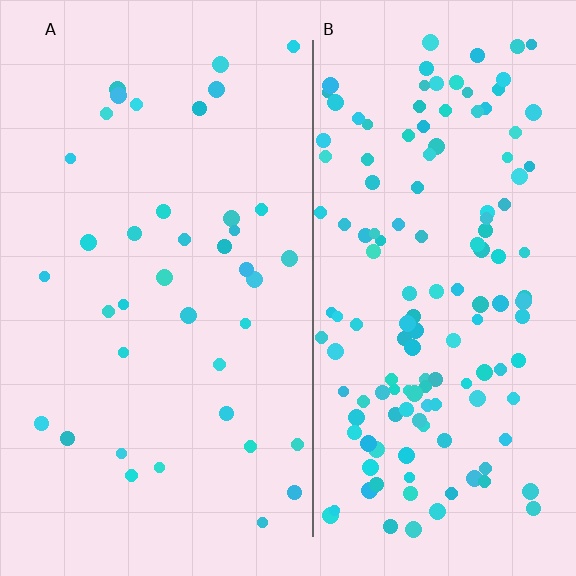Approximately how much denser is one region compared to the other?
Approximately 3.7× — region B over region A.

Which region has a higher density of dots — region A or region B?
B (the right).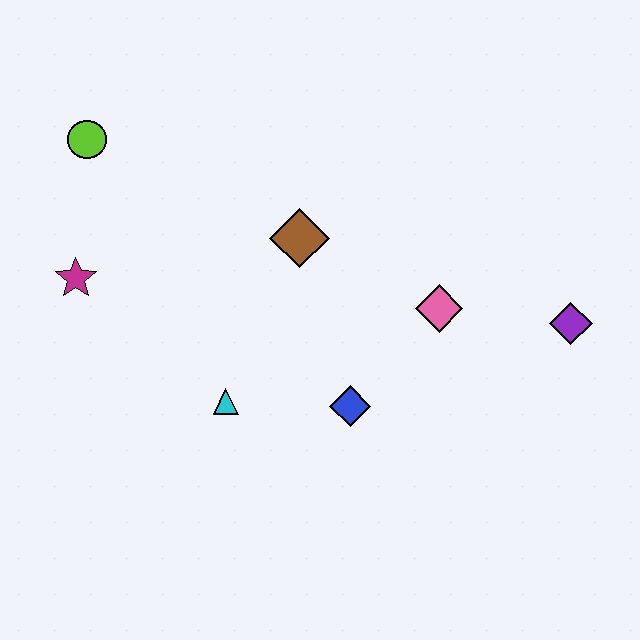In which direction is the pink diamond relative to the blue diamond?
The pink diamond is above the blue diamond.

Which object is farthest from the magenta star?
The purple diamond is farthest from the magenta star.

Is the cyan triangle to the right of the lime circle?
Yes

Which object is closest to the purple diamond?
The pink diamond is closest to the purple diamond.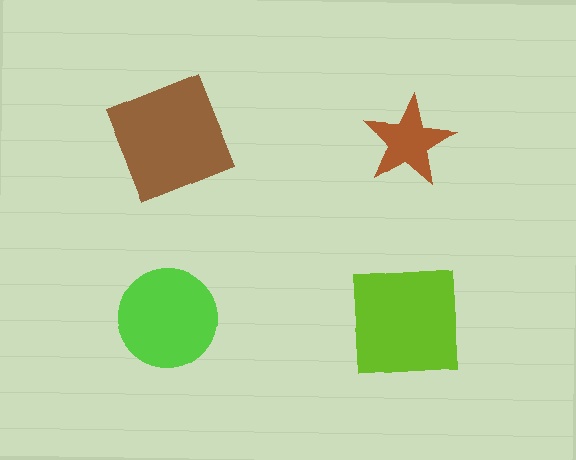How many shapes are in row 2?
2 shapes.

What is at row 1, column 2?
A brown star.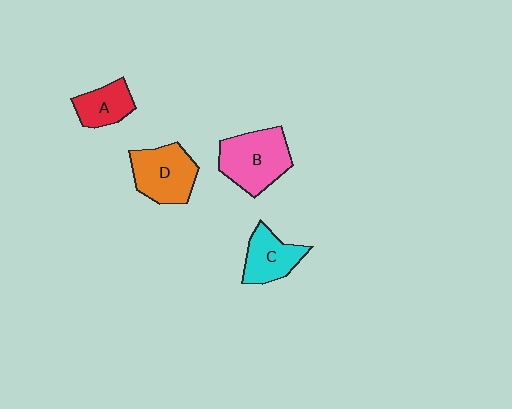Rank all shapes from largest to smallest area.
From largest to smallest: B (pink), D (orange), C (cyan), A (red).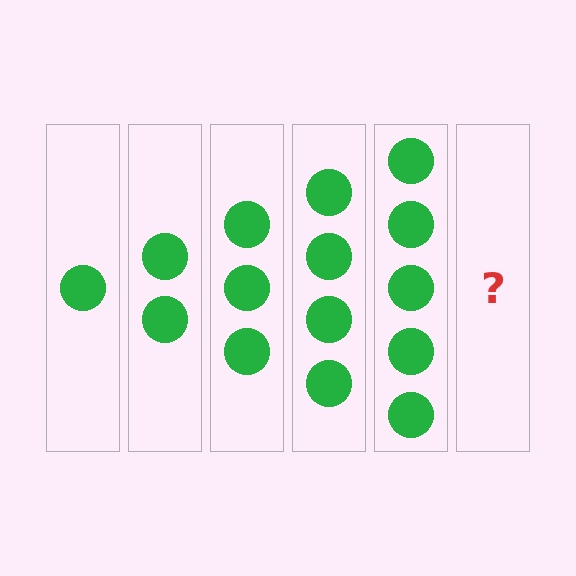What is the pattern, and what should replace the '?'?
The pattern is that each step adds one more circle. The '?' should be 6 circles.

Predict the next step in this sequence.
The next step is 6 circles.